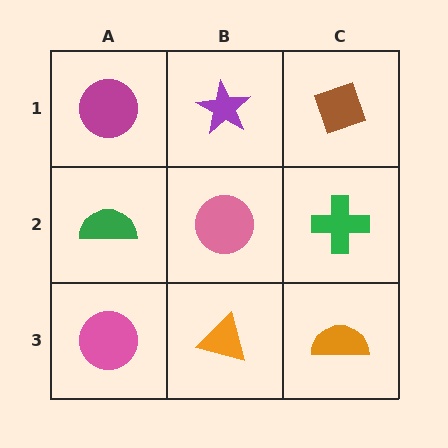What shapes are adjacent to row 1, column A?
A green semicircle (row 2, column A), a purple star (row 1, column B).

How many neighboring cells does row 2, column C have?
3.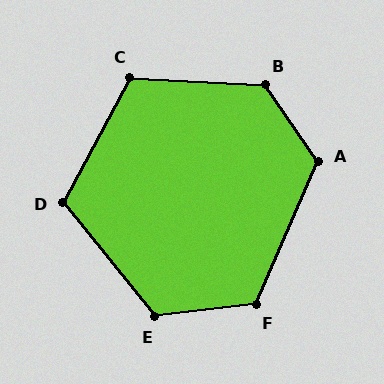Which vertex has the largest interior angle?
B, at approximately 128 degrees.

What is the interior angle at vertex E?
Approximately 122 degrees (obtuse).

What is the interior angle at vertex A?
Approximately 122 degrees (obtuse).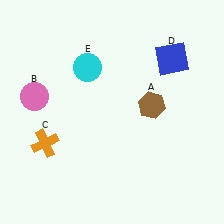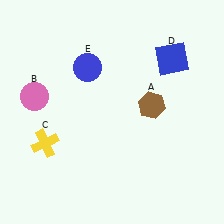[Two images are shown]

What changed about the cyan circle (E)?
In Image 1, E is cyan. In Image 2, it changed to blue.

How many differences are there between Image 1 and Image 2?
There are 2 differences between the two images.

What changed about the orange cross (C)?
In Image 1, C is orange. In Image 2, it changed to yellow.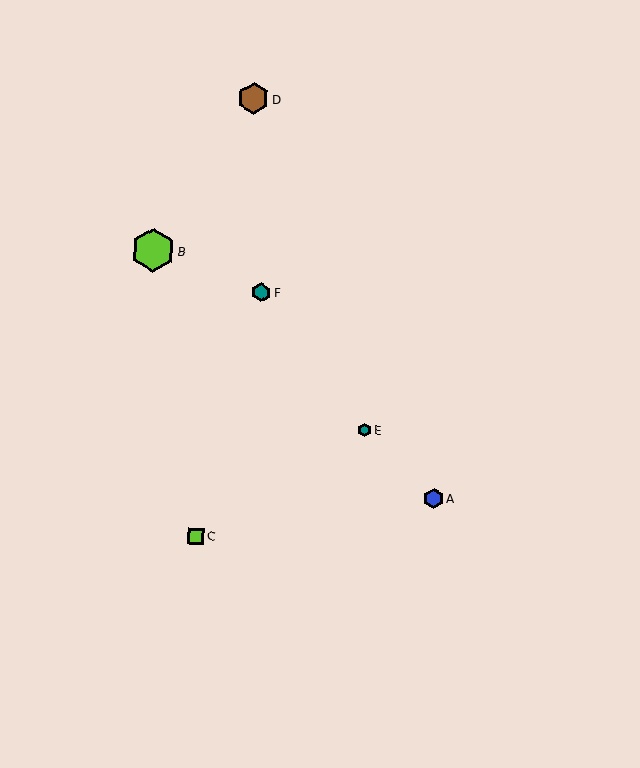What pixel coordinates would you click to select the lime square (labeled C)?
Click at (196, 536) to select the lime square C.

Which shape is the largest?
The lime hexagon (labeled B) is the largest.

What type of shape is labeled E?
Shape E is a teal hexagon.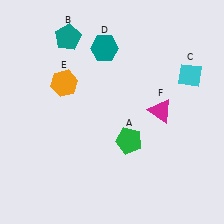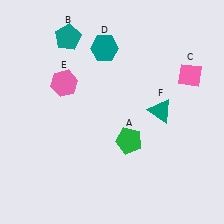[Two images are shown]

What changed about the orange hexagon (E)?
In Image 1, E is orange. In Image 2, it changed to pink.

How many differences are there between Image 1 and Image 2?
There are 3 differences between the two images.